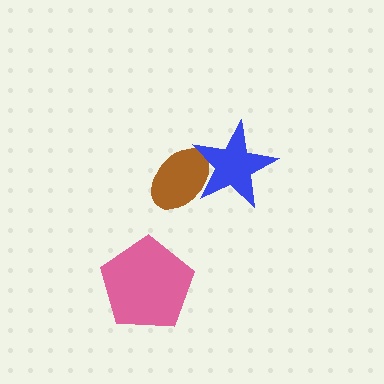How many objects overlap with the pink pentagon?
0 objects overlap with the pink pentagon.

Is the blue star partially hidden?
No, no other shape covers it.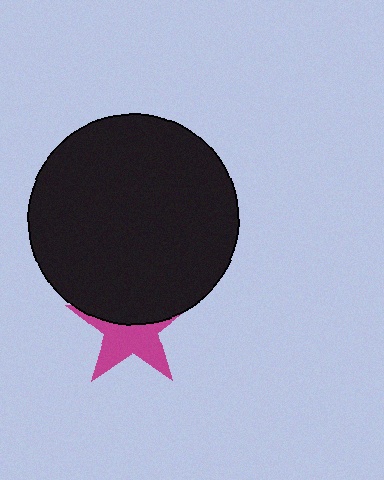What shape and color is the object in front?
The object in front is a black circle.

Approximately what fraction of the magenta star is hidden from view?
Roughly 48% of the magenta star is hidden behind the black circle.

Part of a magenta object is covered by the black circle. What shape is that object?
It is a star.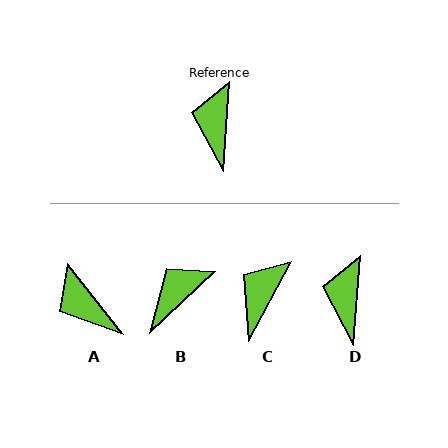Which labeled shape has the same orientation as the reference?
D.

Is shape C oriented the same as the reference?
No, it is off by about 24 degrees.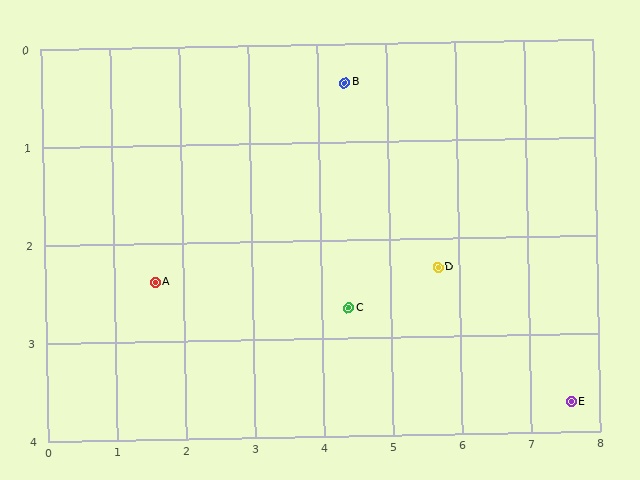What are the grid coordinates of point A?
Point A is at approximately (1.6, 2.4).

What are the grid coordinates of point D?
Point D is at approximately (5.7, 2.3).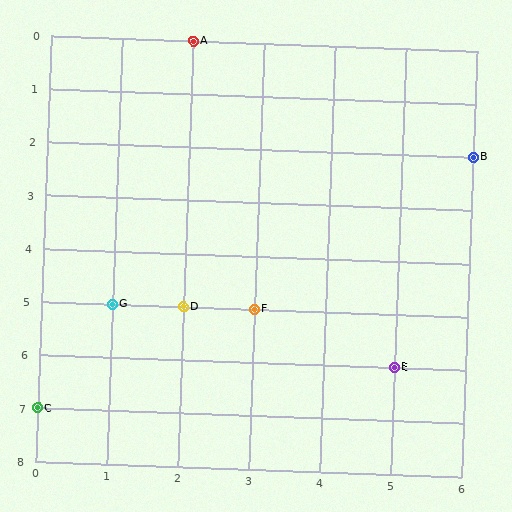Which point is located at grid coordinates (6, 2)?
Point B is at (6, 2).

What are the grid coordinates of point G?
Point G is at grid coordinates (1, 5).